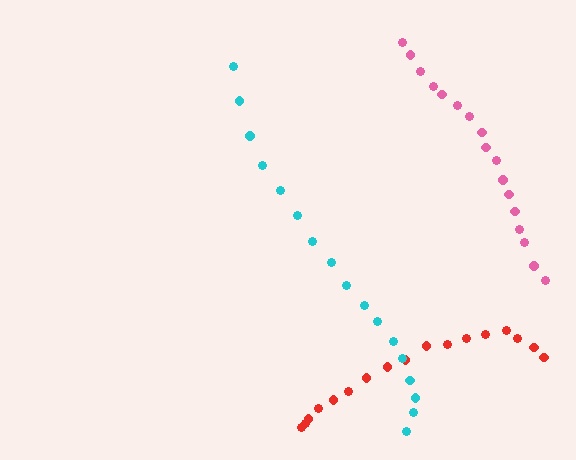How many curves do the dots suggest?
There are 3 distinct paths.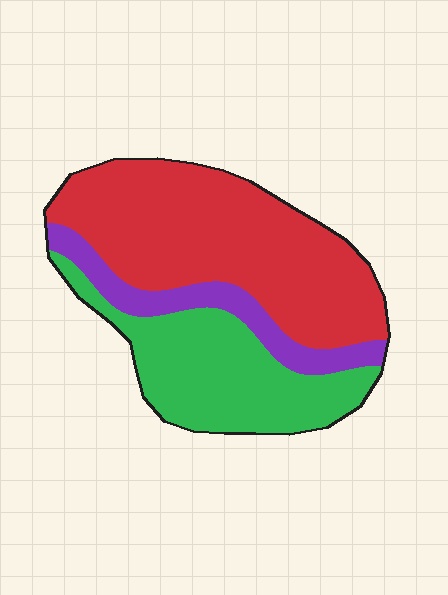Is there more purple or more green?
Green.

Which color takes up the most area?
Red, at roughly 55%.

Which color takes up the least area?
Purple, at roughly 15%.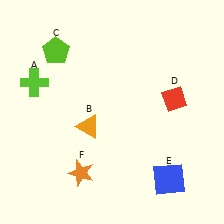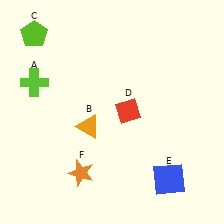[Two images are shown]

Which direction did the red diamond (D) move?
The red diamond (D) moved left.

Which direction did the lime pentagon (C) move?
The lime pentagon (C) moved left.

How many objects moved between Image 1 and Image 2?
2 objects moved between the two images.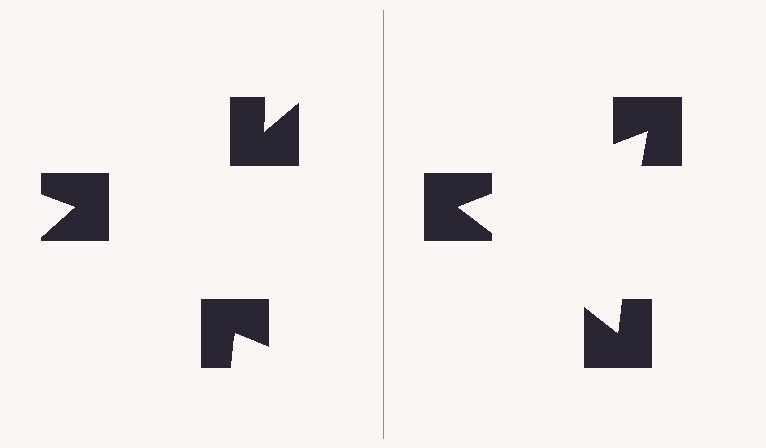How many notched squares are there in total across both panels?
6 — 3 on each side.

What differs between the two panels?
The notched squares are positioned identically on both sides; only the wedge orientations differ. On the right they align to a triangle; on the left they are misaligned.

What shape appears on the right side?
An illusory triangle.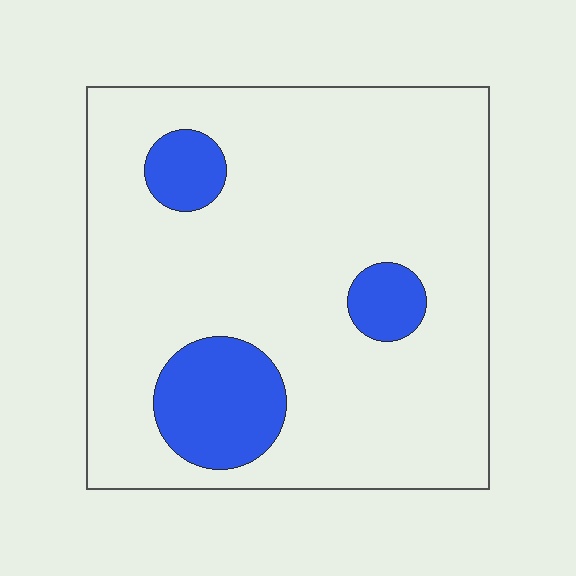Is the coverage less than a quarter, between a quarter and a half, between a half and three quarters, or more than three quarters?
Less than a quarter.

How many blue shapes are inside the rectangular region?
3.